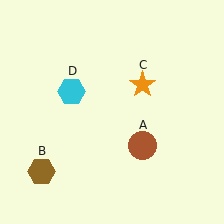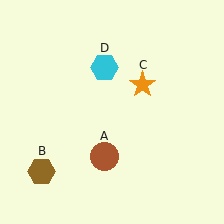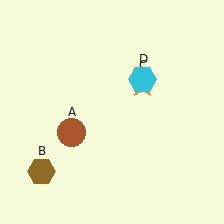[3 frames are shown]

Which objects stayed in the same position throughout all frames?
Brown hexagon (object B) and orange star (object C) remained stationary.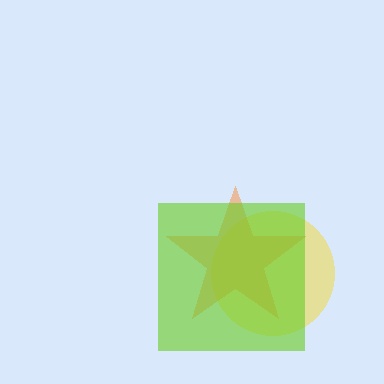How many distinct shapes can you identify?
There are 3 distinct shapes: a yellow circle, an orange star, a lime square.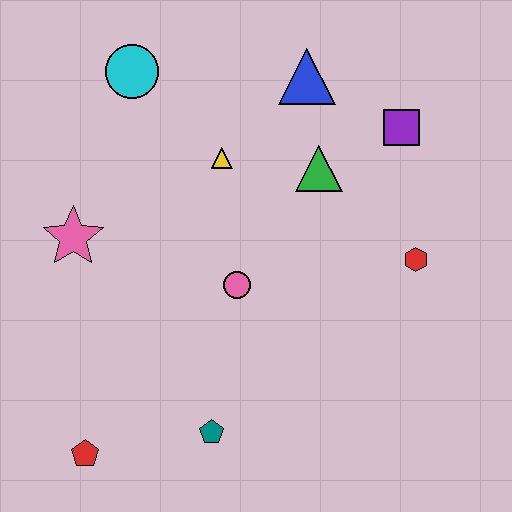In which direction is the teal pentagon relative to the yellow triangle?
The teal pentagon is below the yellow triangle.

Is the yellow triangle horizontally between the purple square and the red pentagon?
Yes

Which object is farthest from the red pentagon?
The purple square is farthest from the red pentagon.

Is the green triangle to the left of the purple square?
Yes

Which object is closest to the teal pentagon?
The red pentagon is closest to the teal pentagon.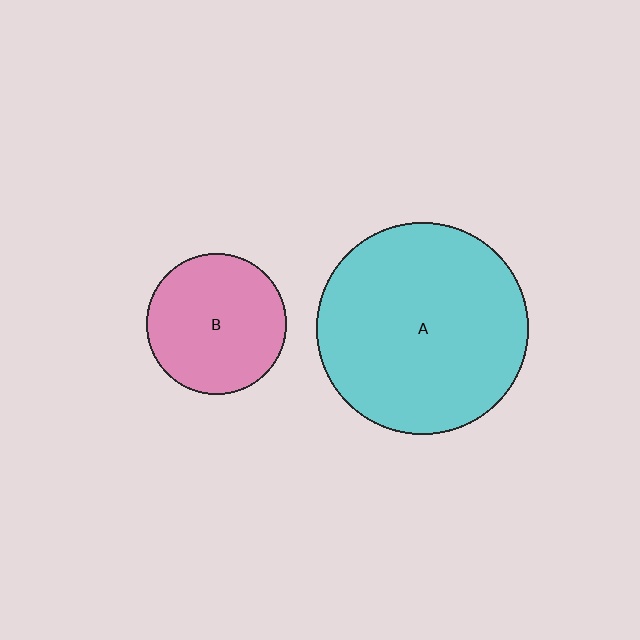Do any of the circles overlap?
No, none of the circles overlap.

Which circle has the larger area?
Circle A (cyan).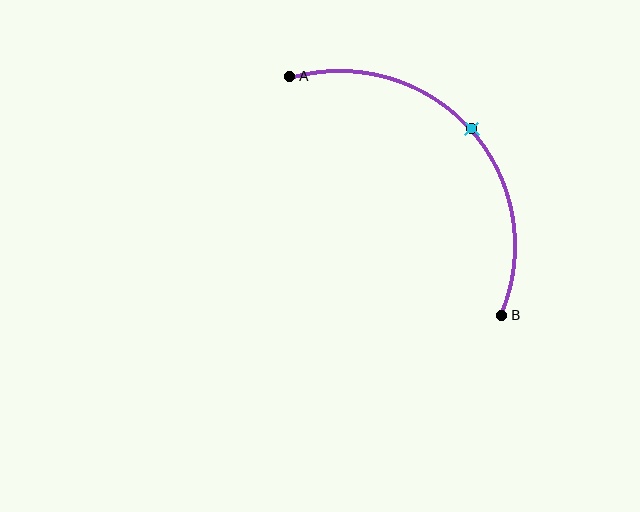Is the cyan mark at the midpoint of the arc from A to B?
Yes. The cyan mark lies on the arc at equal arc-length from both A and B — it is the arc midpoint.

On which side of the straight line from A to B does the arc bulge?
The arc bulges above and to the right of the straight line connecting A and B.